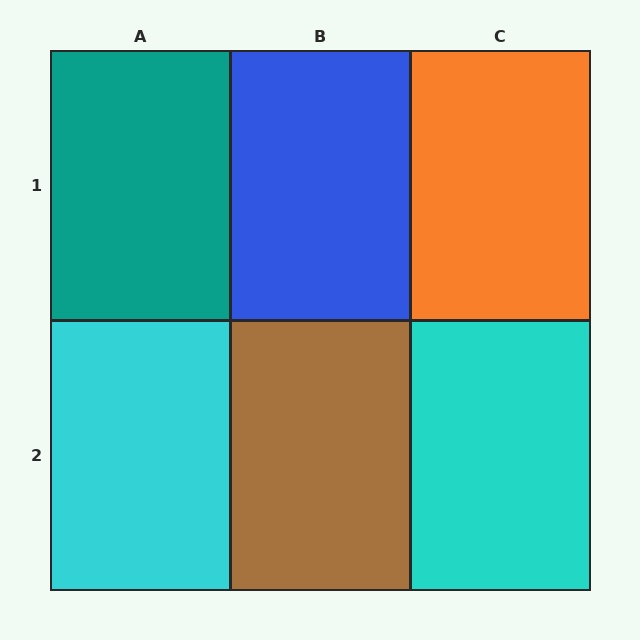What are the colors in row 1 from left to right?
Teal, blue, orange.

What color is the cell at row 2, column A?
Cyan.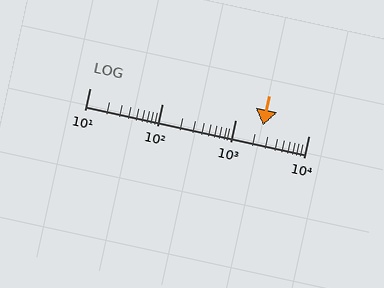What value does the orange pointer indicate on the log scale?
The pointer indicates approximately 2400.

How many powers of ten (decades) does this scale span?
The scale spans 3 decades, from 10 to 10000.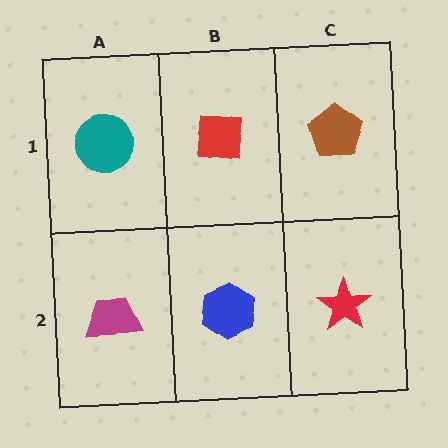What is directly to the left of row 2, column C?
A blue hexagon.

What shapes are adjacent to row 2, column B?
A red square (row 1, column B), a magenta trapezoid (row 2, column A), a red star (row 2, column C).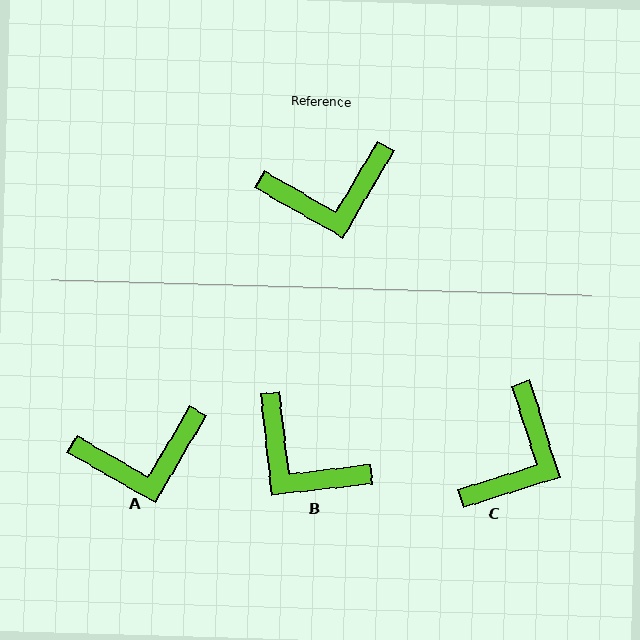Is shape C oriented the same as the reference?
No, it is off by about 47 degrees.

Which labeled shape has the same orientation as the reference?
A.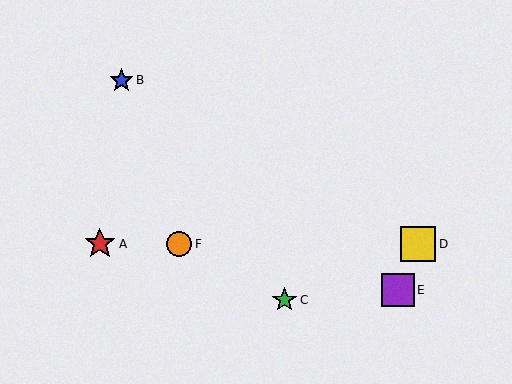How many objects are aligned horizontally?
3 objects (A, D, F) are aligned horizontally.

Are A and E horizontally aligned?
No, A is at y≈244 and E is at y≈290.